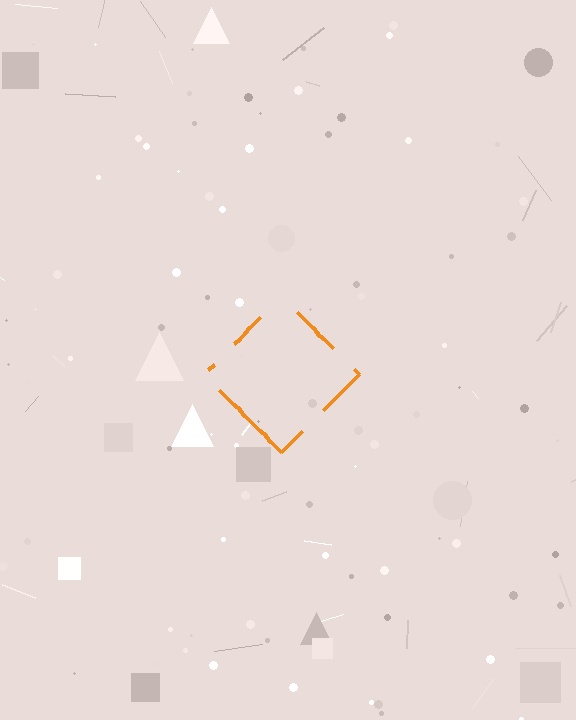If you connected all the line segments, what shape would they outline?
They would outline a diamond.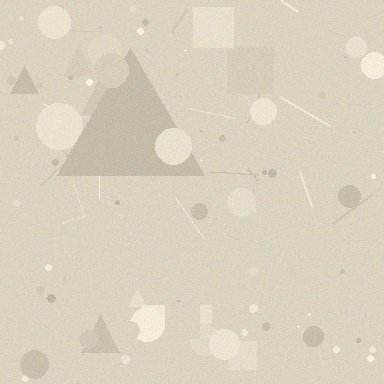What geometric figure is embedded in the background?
A triangle is embedded in the background.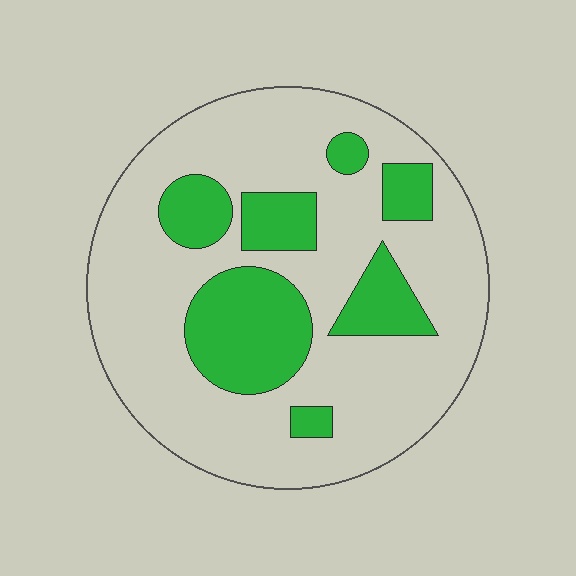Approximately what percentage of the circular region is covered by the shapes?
Approximately 25%.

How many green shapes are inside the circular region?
7.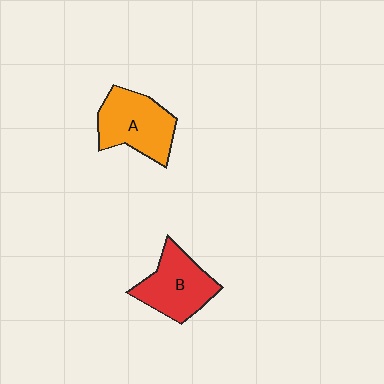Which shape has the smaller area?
Shape B (red).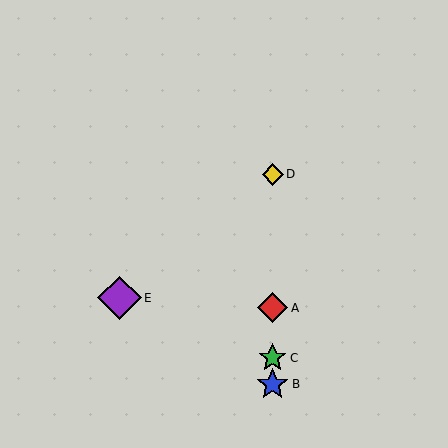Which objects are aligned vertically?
Objects A, B, C, D are aligned vertically.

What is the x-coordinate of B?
Object B is at x≈273.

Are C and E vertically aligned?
No, C is at x≈273 and E is at x≈119.